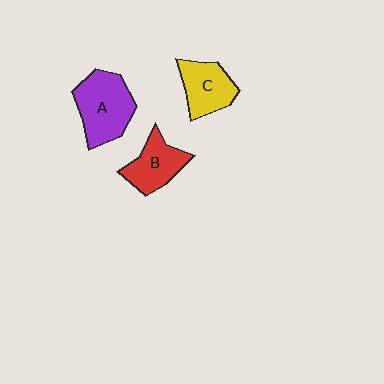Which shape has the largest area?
Shape A (purple).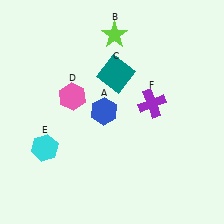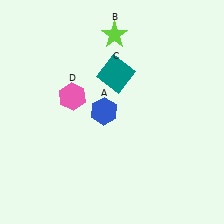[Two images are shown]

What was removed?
The cyan hexagon (E), the purple cross (F) were removed in Image 2.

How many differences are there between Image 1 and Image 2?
There are 2 differences between the two images.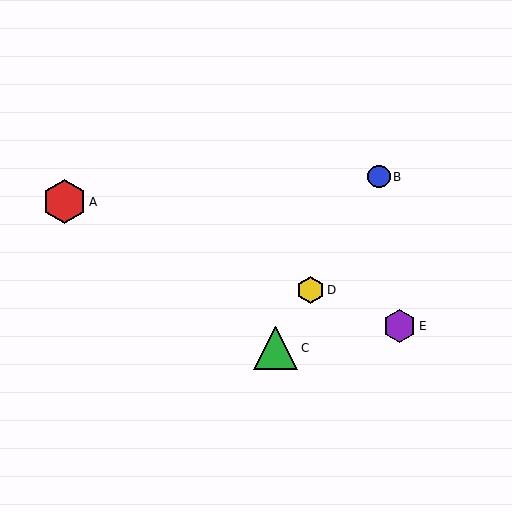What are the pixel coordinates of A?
Object A is at (64, 202).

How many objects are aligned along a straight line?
3 objects (B, C, D) are aligned along a straight line.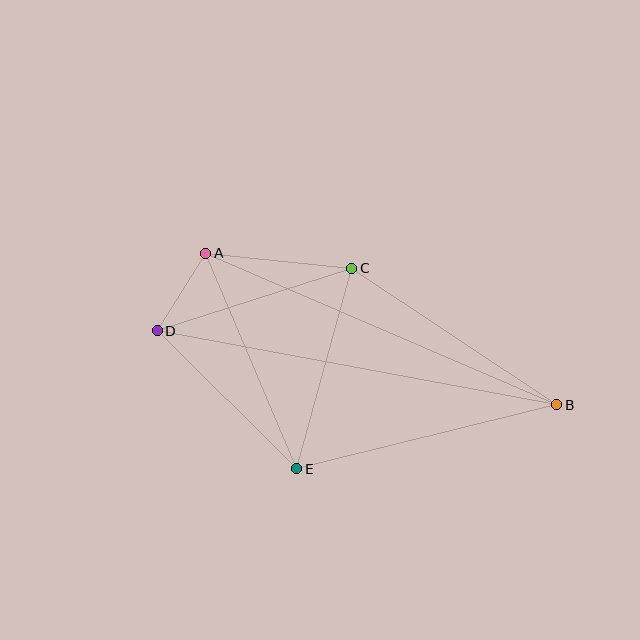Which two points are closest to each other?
Points A and D are closest to each other.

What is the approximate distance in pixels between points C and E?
The distance between C and E is approximately 208 pixels.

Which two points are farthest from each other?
Points B and D are farthest from each other.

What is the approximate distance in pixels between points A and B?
The distance between A and B is approximately 382 pixels.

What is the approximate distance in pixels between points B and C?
The distance between B and C is approximately 246 pixels.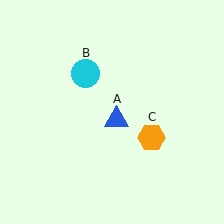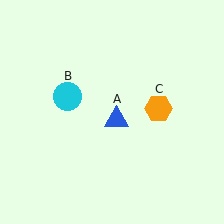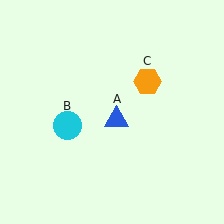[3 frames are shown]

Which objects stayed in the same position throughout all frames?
Blue triangle (object A) remained stationary.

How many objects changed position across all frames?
2 objects changed position: cyan circle (object B), orange hexagon (object C).